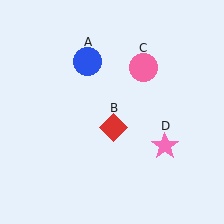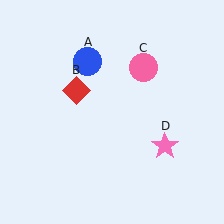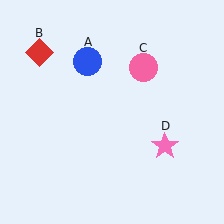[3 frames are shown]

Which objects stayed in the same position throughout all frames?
Blue circle (object A) and pink circle (object C) and pink star (object D) remained stationary.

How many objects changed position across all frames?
1 object changed position: red diamond (object B).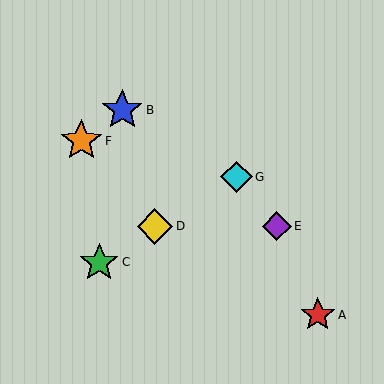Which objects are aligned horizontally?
Objects D, E are aligned horizontally.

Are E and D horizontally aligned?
Yes, both are at y≈226.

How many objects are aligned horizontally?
2 objects (D, E) are aligned horizontally.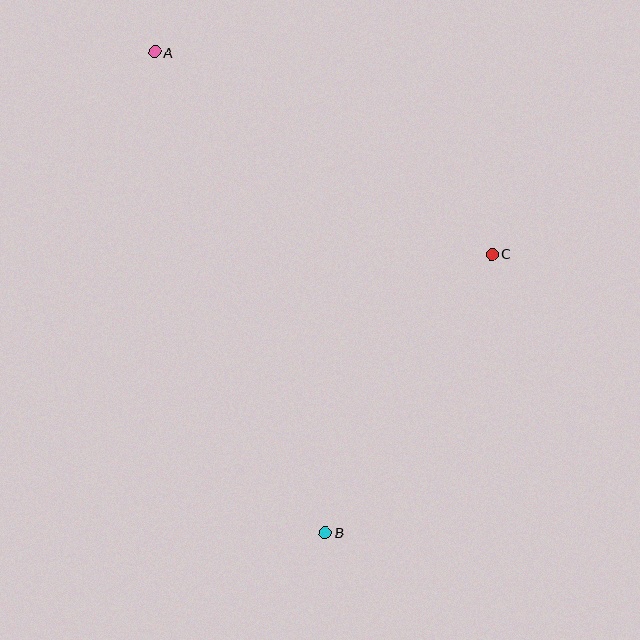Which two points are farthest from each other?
Points A and B are farthest from each other.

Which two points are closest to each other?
Points B and C are closest to each other.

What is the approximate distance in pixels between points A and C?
The distance between A and C is approximately 393 pixels.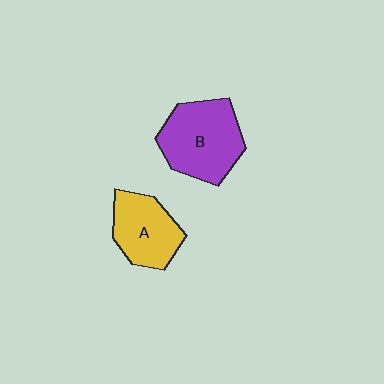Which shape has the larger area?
Shape B (purple).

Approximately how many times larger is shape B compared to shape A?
Approximately 1.3 times.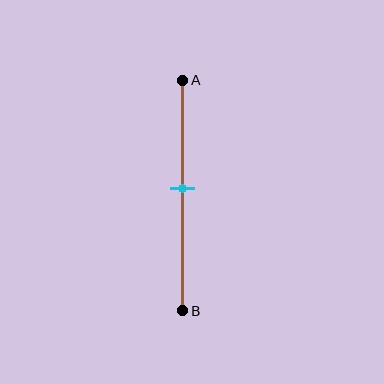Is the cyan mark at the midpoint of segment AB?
Yes, the mark is approximately at the midpoint.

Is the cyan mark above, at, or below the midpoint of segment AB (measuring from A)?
The cyan mark is approximately at the midpoint of segment AB.